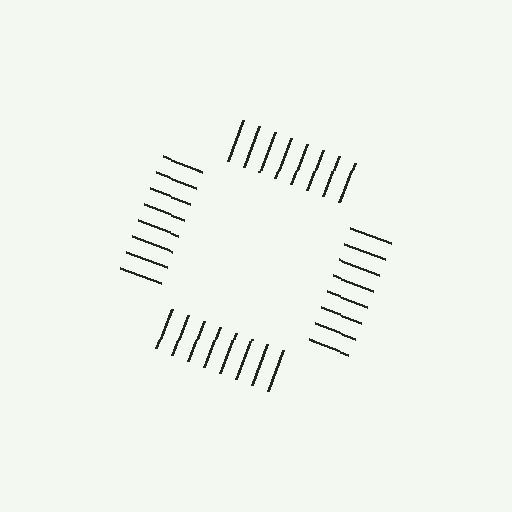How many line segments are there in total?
32 — 8 along each of the 4 edges.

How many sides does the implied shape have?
4 sides — the line-ends trace a square.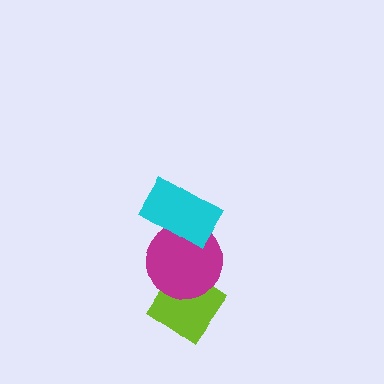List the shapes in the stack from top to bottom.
From top to bottom: the cyan rectangle, the magenta circle, the lime diamond.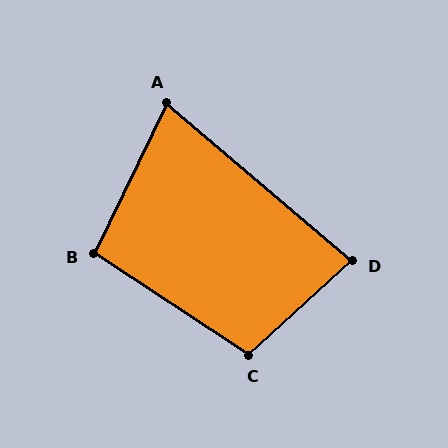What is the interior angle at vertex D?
Approximately 83 degrees (acute).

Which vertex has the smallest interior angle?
A, at approximately 76 degrees.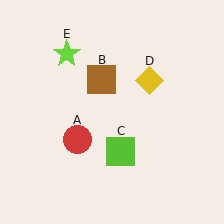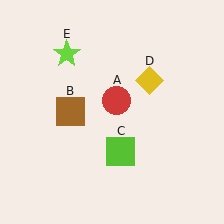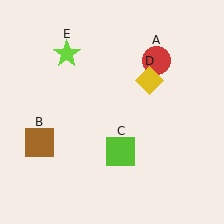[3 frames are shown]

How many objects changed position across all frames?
2 objects changed position: red circle (object A), brown square (object B).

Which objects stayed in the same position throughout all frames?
Lime square (object C) and yellow diamond (object D) and lime star (object E) remained stationary.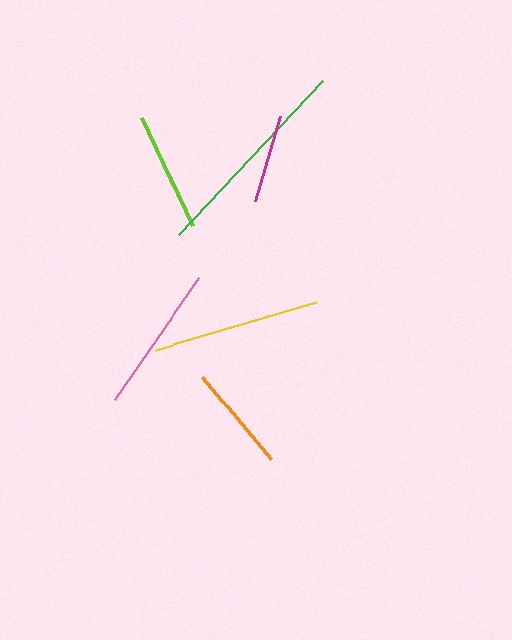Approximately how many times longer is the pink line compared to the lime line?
The pink line is approximately 1.2 times the length of the lime line.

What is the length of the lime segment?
The lime segment is approximately 120 pixels long.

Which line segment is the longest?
The green line is the longest at approximately 211 pixels.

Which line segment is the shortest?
The magenta line is the shortest at approximately 90 pixels.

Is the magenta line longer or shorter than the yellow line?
The yellow line is longer than the magenta line.